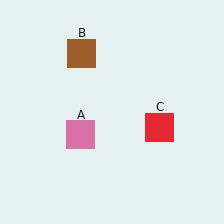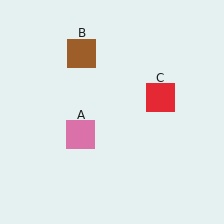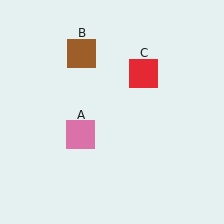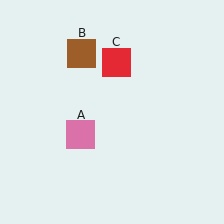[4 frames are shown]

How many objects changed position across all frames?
1 object changed position: red square (object C).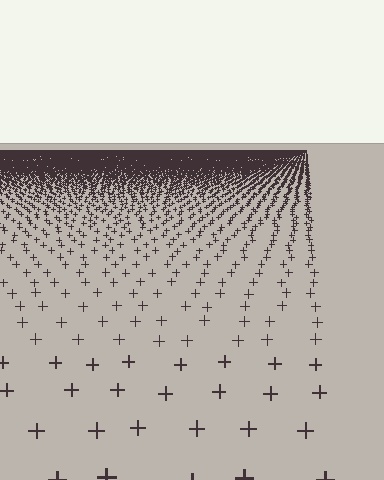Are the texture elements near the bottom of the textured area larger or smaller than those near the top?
Larger. Near the bottom, elements are closer to the viewer and appear at a bigger on-screen size.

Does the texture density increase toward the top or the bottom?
Density increases toward the top.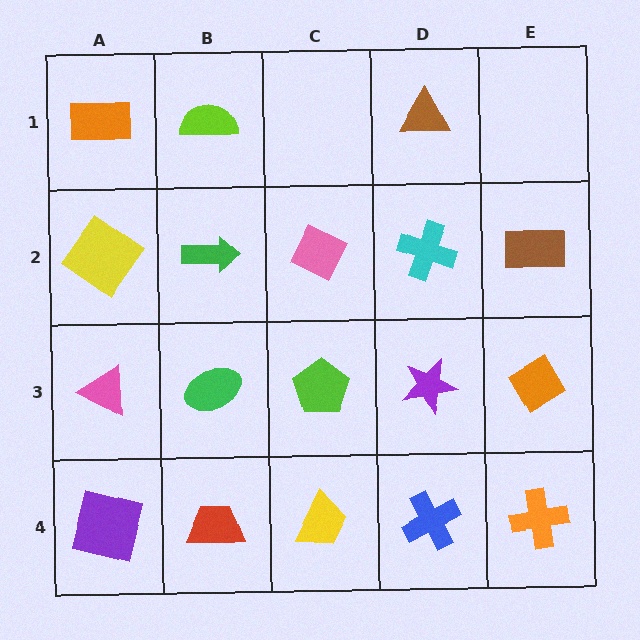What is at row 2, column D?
A cyan cross.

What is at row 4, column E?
An orange cross.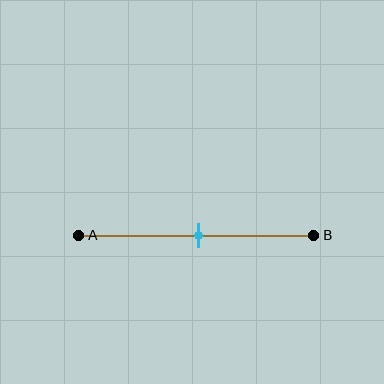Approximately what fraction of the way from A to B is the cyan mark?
The cyan mark is approximately 50% of the way from A to B.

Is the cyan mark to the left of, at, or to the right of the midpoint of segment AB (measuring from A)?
The cyan mark is approximately at the midpoint of segment AB.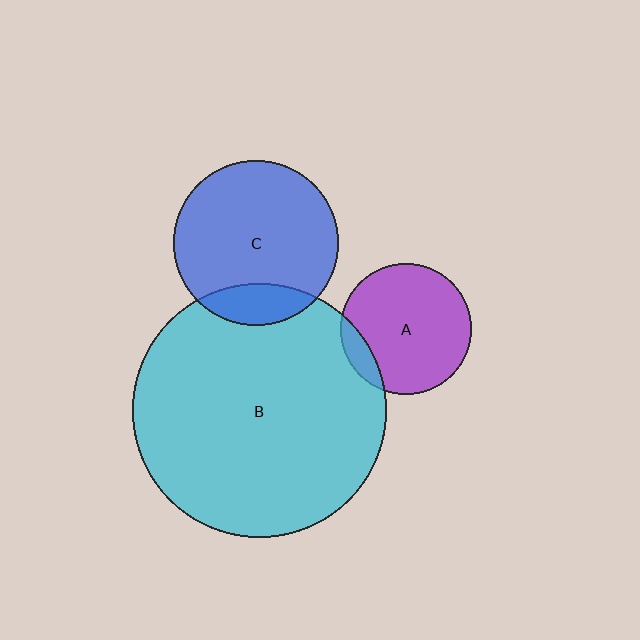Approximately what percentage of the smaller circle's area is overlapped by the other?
Approximately 15%.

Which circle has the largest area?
Circle B (cyan).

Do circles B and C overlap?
Yes.